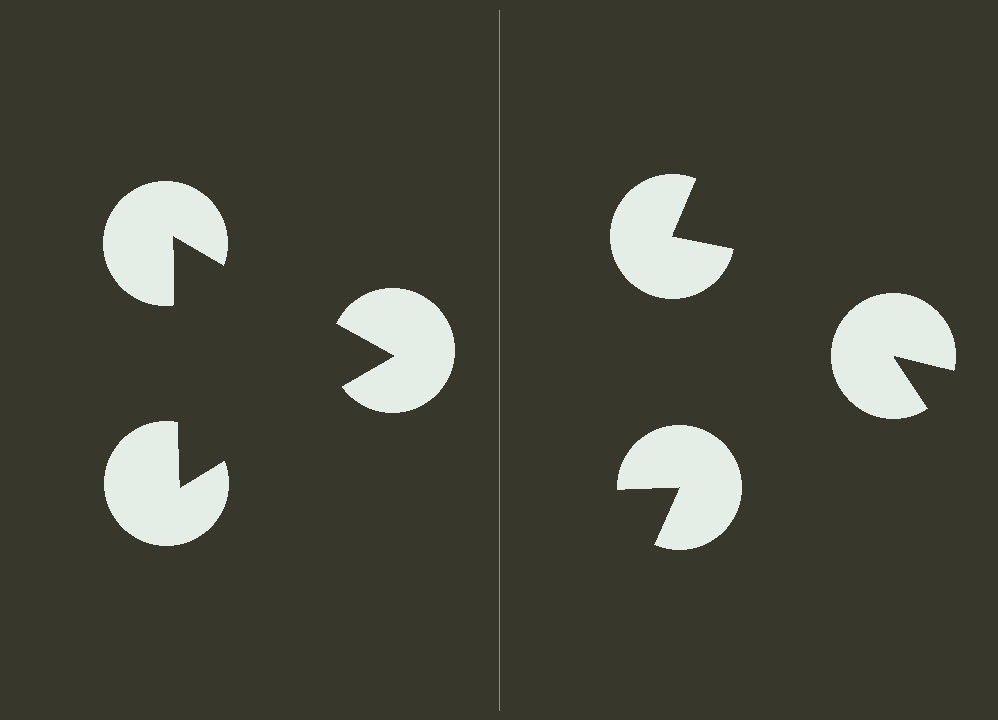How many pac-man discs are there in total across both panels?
6 — 3 on each side.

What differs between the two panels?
The pac-man discs are positioned identically on both sides; only the wedge orientations differ. On the left they align to a triangle; on the right they are misaligned.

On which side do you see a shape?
An illusory triangle appears on the left side. On the right side the wedge cuts are rotated, so no coherent shape forms.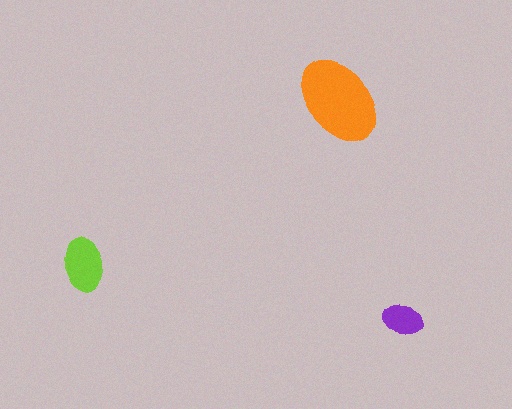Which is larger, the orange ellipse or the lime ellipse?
The orange one.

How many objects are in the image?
There are 3 objects in the image.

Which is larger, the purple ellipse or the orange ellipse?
The orange one.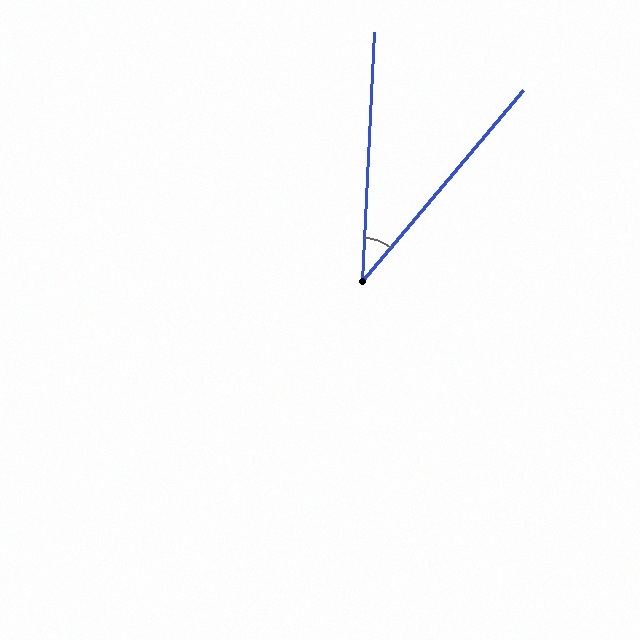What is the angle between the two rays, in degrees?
Approximately 37 degrees.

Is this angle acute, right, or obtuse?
It is acute.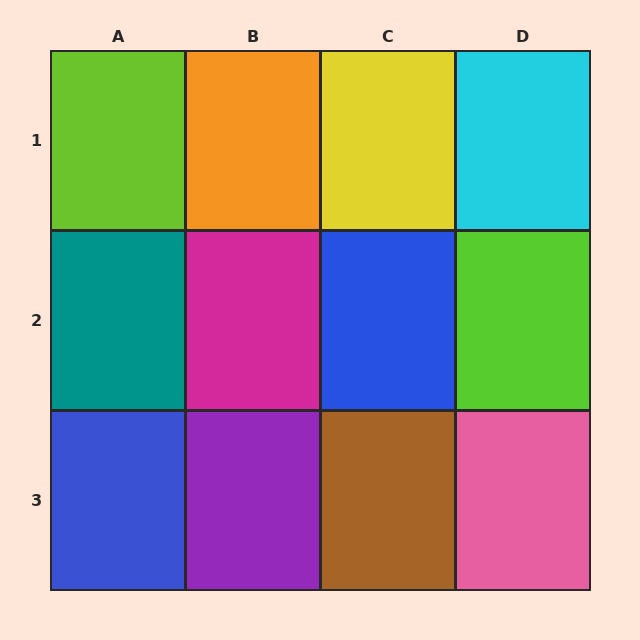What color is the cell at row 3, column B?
Purple.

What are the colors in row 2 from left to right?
Teal, magenta, blue, lime.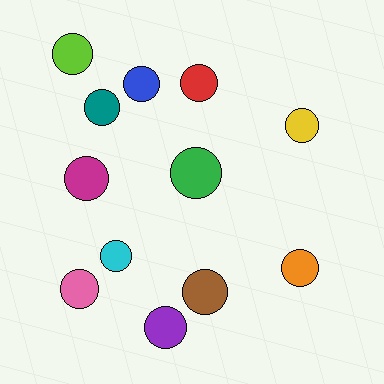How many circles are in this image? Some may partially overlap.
There are 12 circles.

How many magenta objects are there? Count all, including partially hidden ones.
There is 1 magenta object.